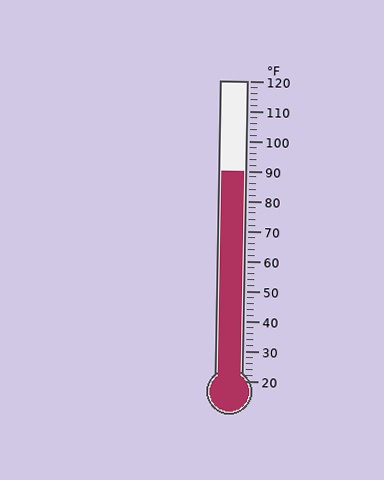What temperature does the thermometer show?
The thermometer shows approximately 90°F.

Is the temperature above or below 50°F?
The temperature is above 50°F.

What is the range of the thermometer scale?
The thermometer scale ranges from 20°F to 120°F.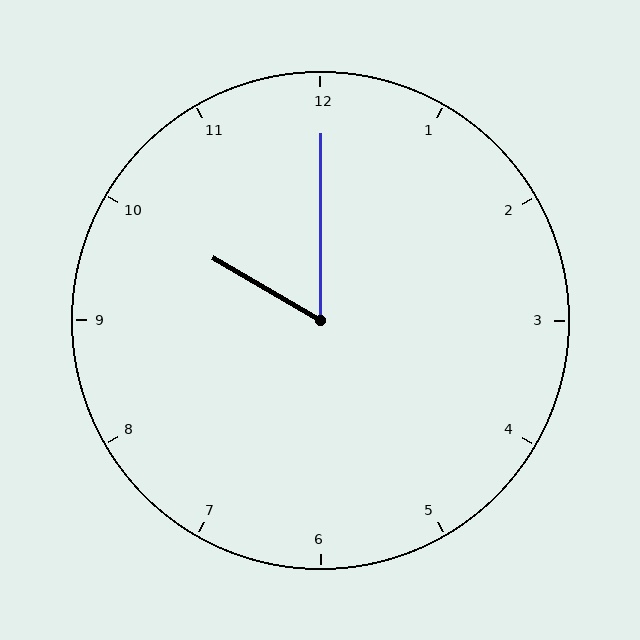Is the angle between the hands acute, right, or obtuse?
It is acute.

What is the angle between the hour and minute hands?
Approximately 60 degrees.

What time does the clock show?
10:00.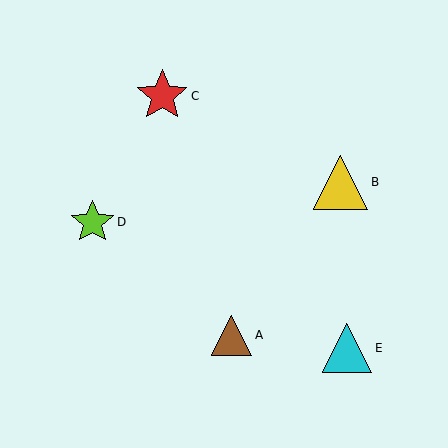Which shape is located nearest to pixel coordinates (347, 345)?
The cyan triangle (labeled E) at (347, 348) is nearest to that location.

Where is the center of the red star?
The center of the red star is at (162, 96).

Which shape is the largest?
The yellow triangle (labeled B) is the largest.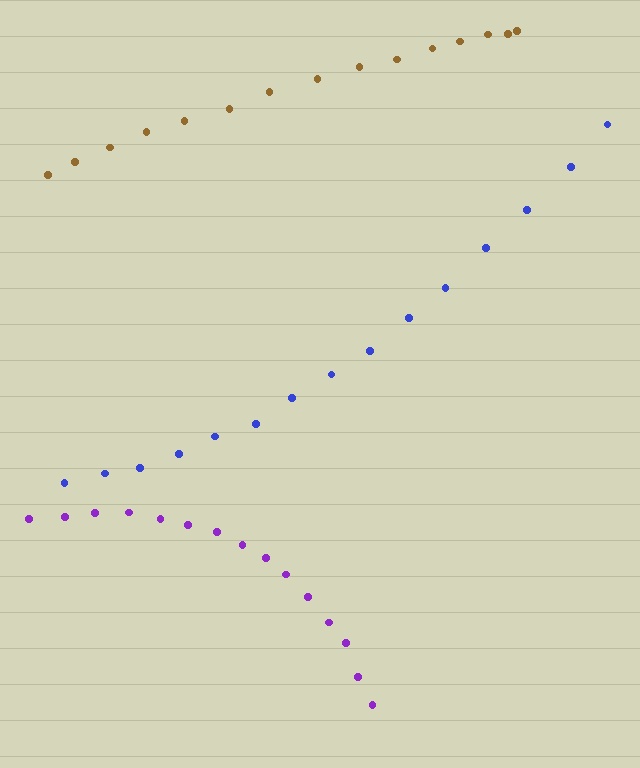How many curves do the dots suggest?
There are 3 distinct paths.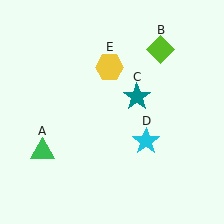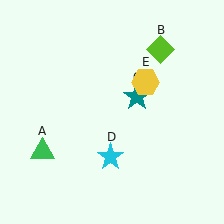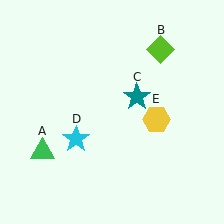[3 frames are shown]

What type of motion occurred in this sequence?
The cyan star (object D), yellow hexagon (object E) rotated clockwise around the center of the scene.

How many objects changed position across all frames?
2 objects changed position: cyan star (object D), yellow hexagon (object E).